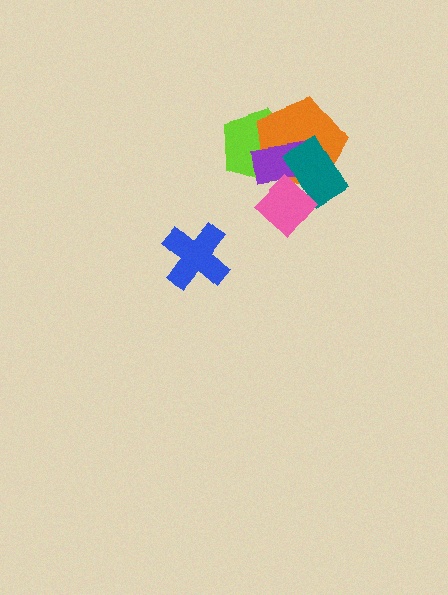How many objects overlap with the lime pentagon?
2 objects overlap with the lime pentagon.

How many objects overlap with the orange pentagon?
4 objects overlap with the orange pentagon.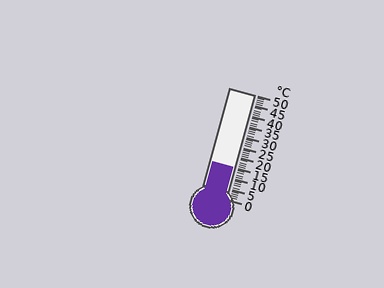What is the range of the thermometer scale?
The thermometer scale ranges from 0°C to 50°C.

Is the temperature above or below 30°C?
The temperature is below 30°C.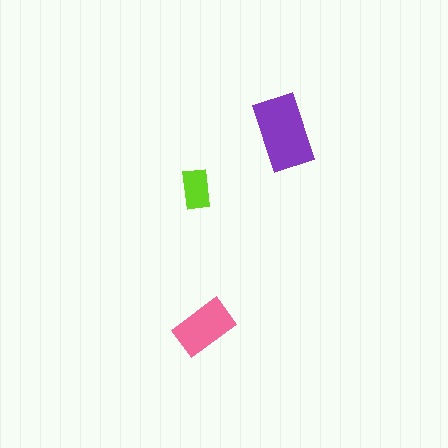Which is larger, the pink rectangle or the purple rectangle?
The purple one.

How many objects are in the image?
There are 3 objects in the image.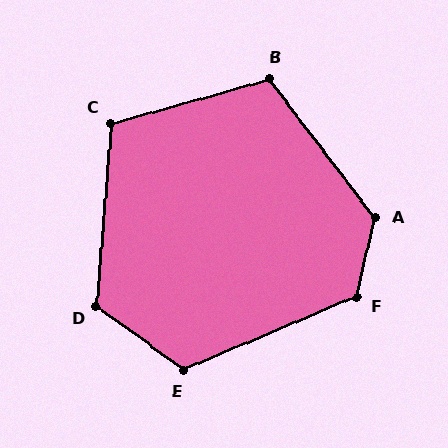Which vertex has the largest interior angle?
A, at approximately 129 degrees.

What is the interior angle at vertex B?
Approximately 112 degrees (obtuse).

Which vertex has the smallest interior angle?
C, at approximately 110 degrees.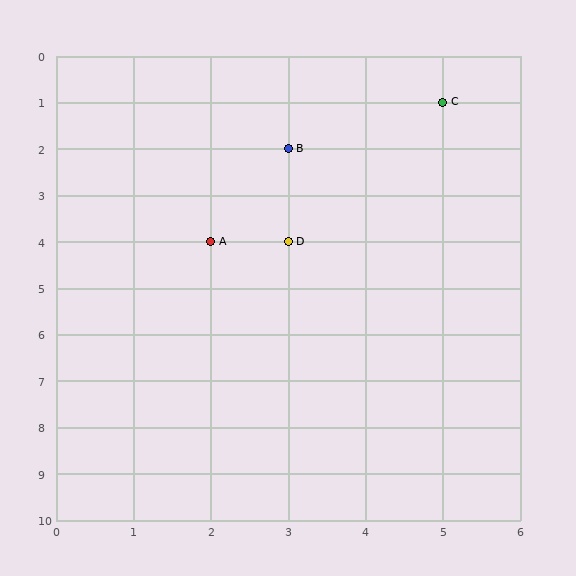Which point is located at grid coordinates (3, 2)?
Point B is at (3, 2).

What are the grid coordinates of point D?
Point D is at grid coordinates (3, 4).